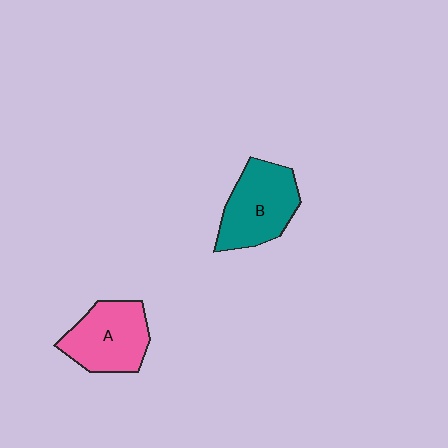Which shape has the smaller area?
Shape A (pink).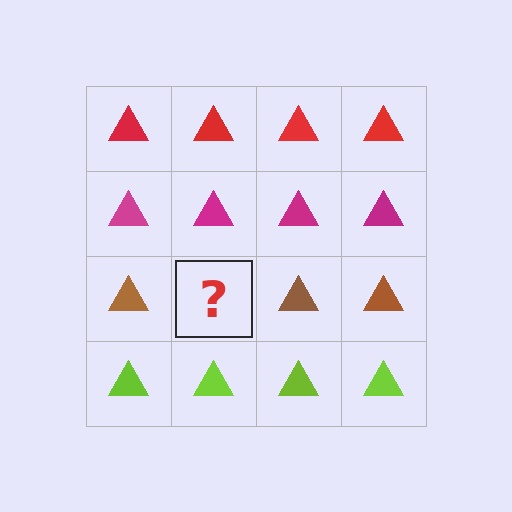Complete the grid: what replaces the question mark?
The question mark should be replaced with a brown triangle.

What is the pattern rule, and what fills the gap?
The rule is that each row has a consistent color. The gap should be filled with a brown triangle.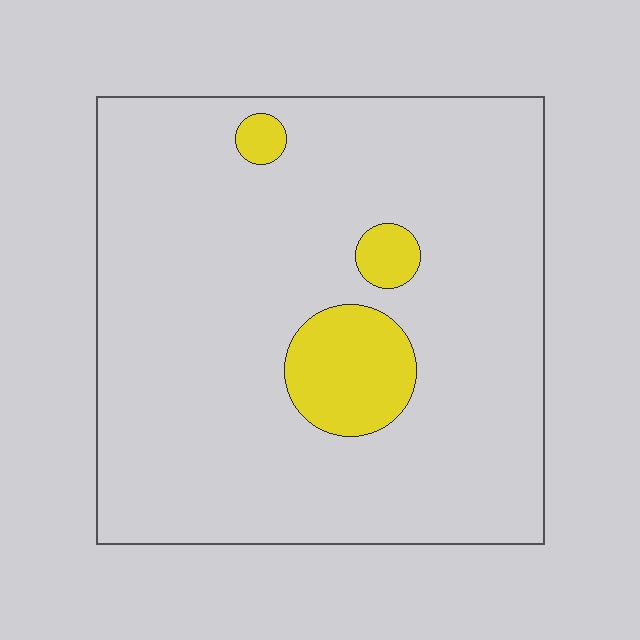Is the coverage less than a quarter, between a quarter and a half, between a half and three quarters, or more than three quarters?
Less than a quarter.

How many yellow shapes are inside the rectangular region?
3.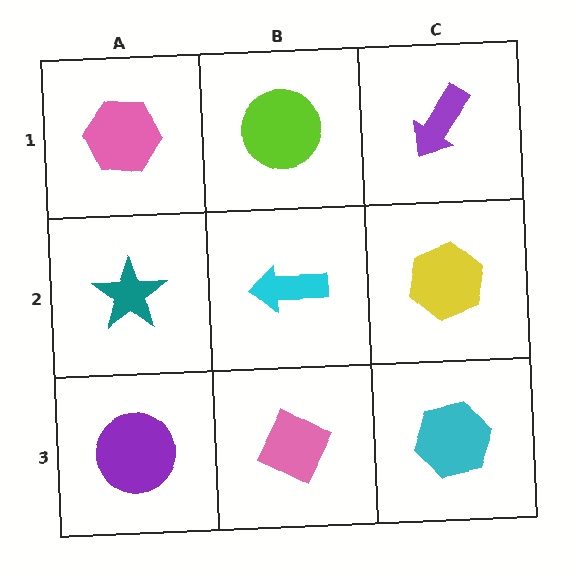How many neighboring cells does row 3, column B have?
3.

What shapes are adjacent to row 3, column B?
A cyan arrow (row 2, column B), a purple circle (row 3, column A), a cyan hexagon (row 3, column C).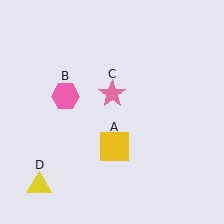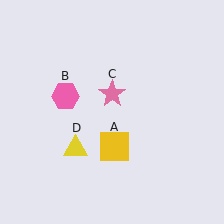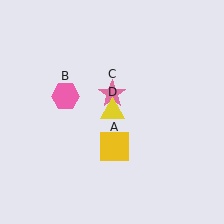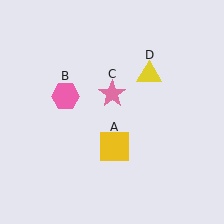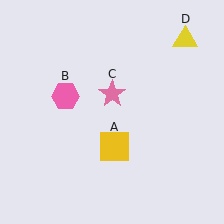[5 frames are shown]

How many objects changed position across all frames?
1 object changed position: yellow triangle (object D).